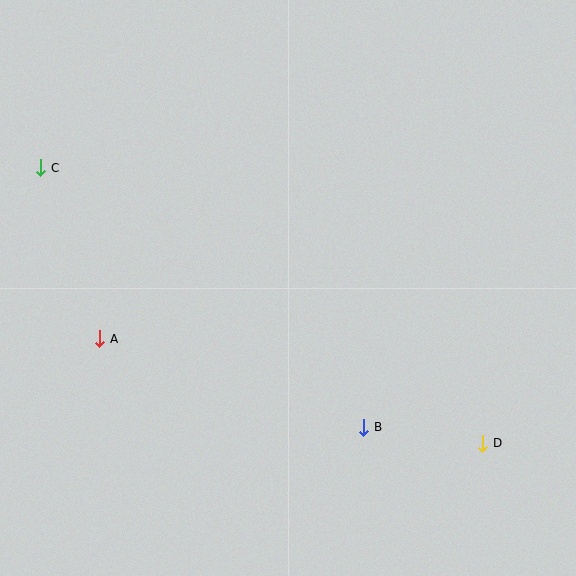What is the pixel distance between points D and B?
The distance between D and B is 120 pixels.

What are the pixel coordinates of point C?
Point C is at (41, 168).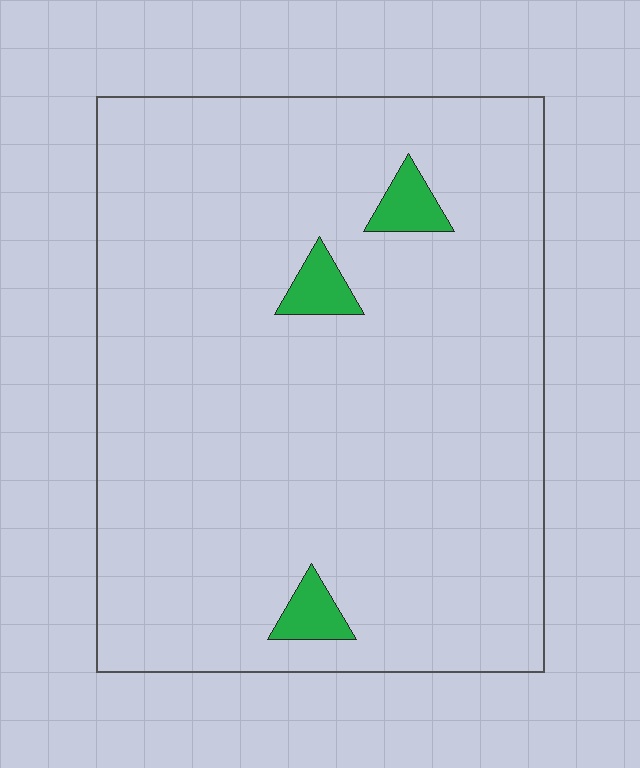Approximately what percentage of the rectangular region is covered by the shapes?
Approximately 5%.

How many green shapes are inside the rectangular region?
3.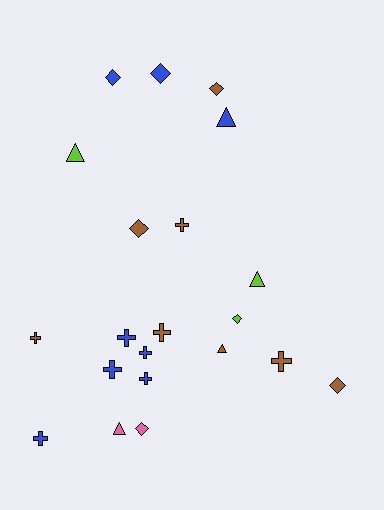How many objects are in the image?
There are 21 objects.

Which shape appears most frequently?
Cross, with 9 objects.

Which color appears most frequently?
Blue, with 8 objects.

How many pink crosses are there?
There are no pink crosses.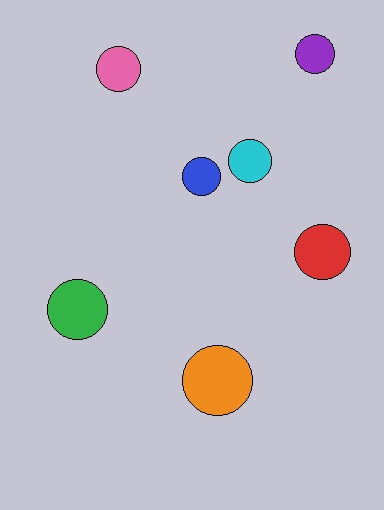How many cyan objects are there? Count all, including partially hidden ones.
There is 1 cyan object.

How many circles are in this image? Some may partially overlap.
There are 7 circles.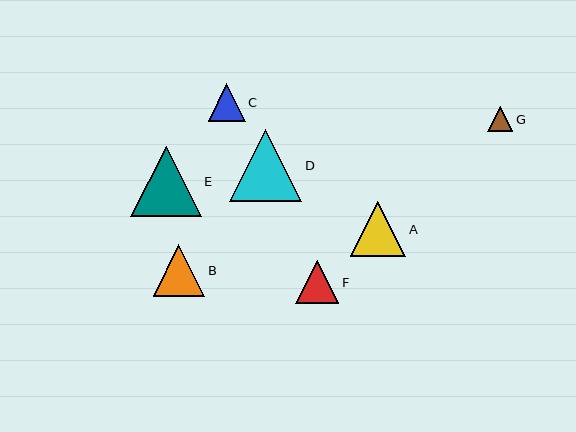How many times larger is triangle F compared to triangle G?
Triangle F is approximately 1.7 times the size of triangle G.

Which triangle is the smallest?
Triangle G is the smallest with a size of approximately 25 pixels.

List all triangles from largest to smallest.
From largest to smallest: D, E, A, B, F, C, G.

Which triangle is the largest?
Triangle D is the largest with a size of approximately 72 pixels.